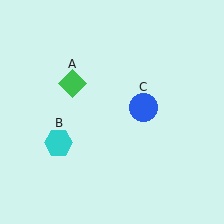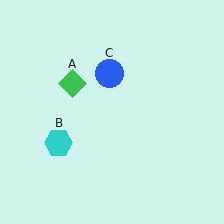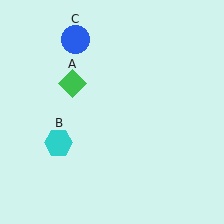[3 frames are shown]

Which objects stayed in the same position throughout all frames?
Green diamond (object A) and cyan hexagon (object B) remained stationary.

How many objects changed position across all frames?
1 object changed position: blue circle (object C).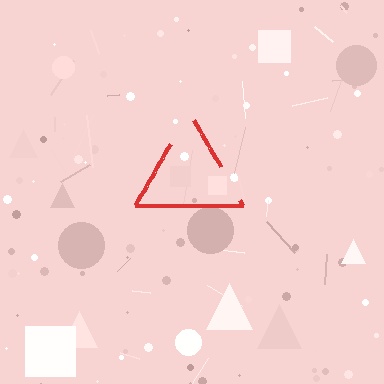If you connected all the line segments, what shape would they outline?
They would outline a triangle.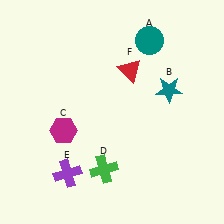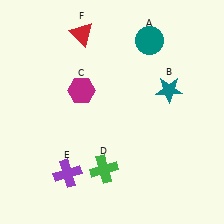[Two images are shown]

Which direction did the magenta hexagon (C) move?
The magenta hexagon (C) moved up.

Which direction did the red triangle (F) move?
The red triangle (F) moved left.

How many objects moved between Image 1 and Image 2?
2 objects moved between the two images.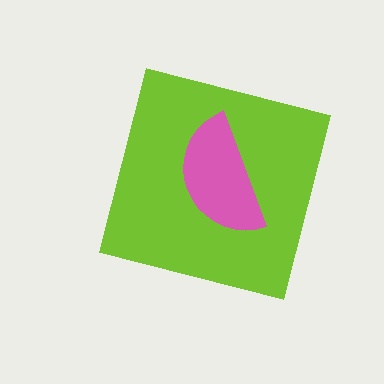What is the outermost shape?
The lime square.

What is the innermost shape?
The pink semicircle.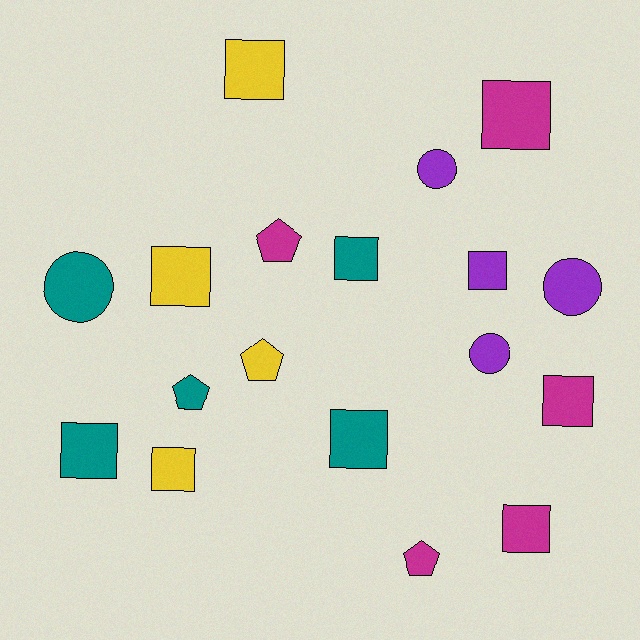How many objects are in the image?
There are 18 objects.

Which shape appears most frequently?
Square, with 10 objects.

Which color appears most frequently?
Magenta, with 5 objects.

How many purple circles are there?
There are 3 purple circles.